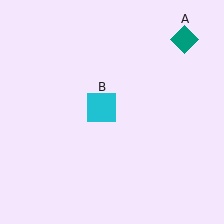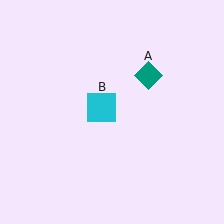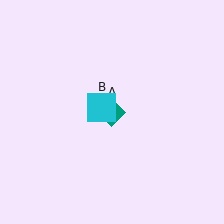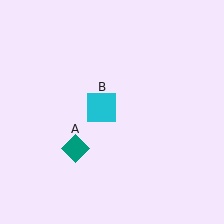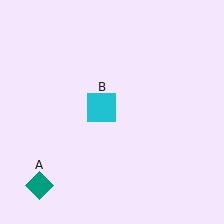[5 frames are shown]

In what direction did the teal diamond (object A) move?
The teal diamond (object A) moved down and to the left.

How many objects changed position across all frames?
1 object changed position: teal diamond (object A).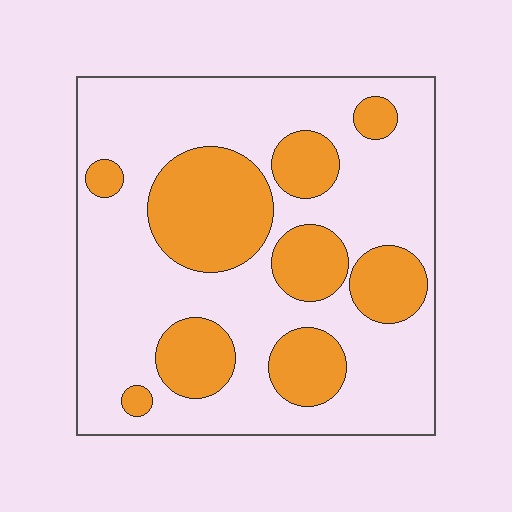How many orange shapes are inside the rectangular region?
9.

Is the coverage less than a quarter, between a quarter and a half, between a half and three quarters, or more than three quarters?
Between a quarter and a half.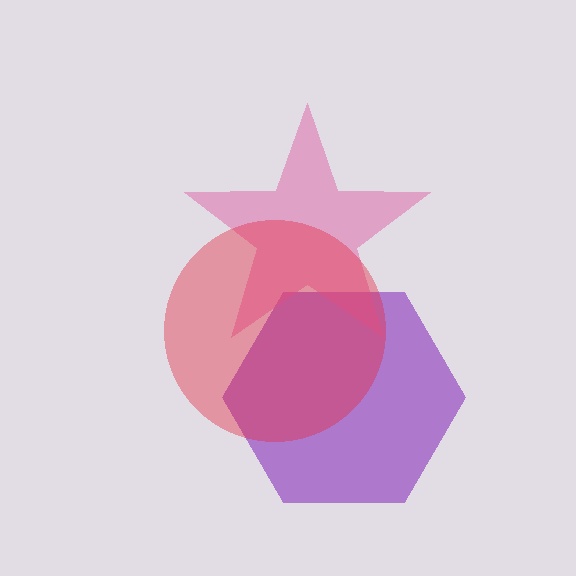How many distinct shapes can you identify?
There are 3 distinct shapes: a purple hexagon, a pink star, a red circle.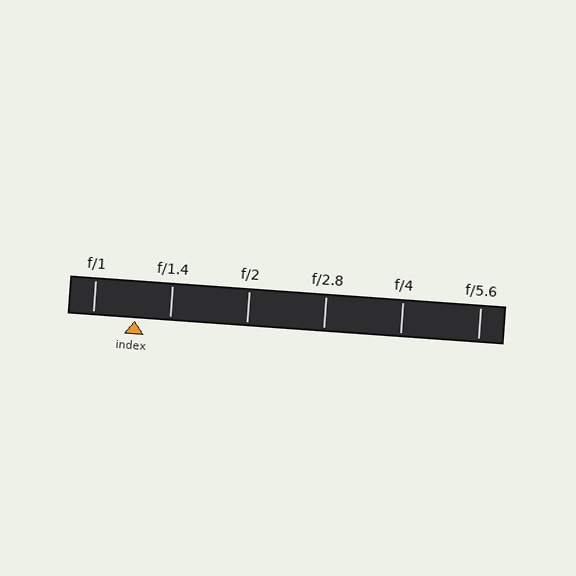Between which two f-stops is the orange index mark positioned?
The index mark is between f/1 and f/1.4.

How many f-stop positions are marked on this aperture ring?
There are 6 f-stop positions marked.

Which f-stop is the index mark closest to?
The index mark is closest to f/1.4.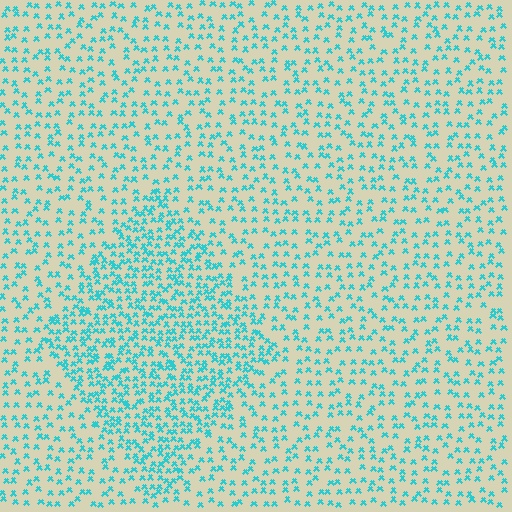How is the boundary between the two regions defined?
The boundary is defined by a change in element density (approximately 1.9x ratio). All elements are the same color, size, and shape.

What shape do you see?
I see a diamond.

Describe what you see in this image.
The image contains small cyan elements arranged at two different densities. A diamond-shaped region is visible where the elements are more densely packed than the surrounding area.